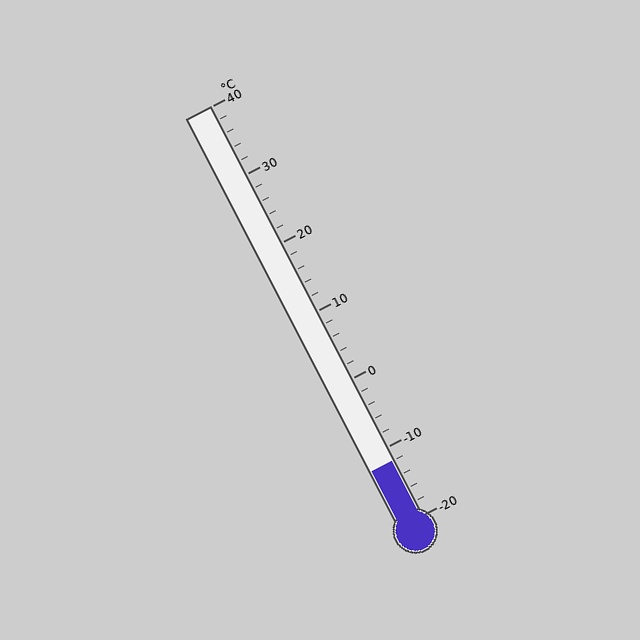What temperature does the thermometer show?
The thermometer shows approximately -12°C.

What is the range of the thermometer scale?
The thermometer scale ranges from -20°C to 40°C.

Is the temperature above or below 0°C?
The temperature is below 0°C.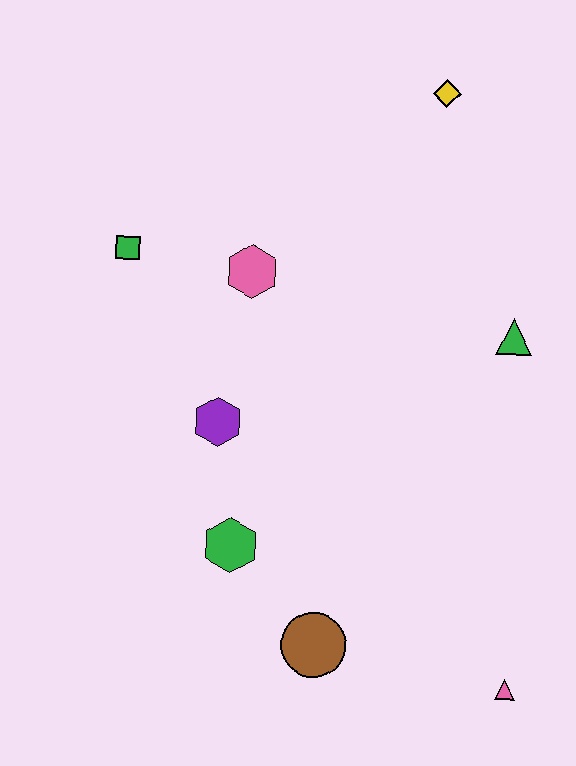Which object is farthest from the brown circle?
The yellow diamond is farthest from the brown circle.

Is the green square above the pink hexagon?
Yes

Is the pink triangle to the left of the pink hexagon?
No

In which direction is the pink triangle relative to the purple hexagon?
The pink triangle is to the right of the purple hexagon.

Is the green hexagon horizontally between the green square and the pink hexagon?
Yes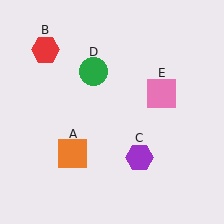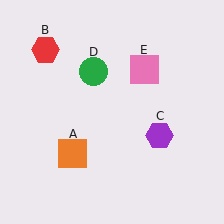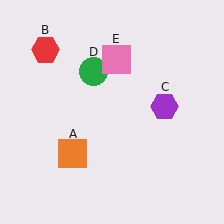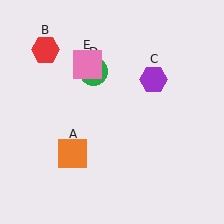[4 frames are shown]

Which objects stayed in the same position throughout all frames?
Orange square (object A) and red hexagon (object B) and green circle (object D) remained stationary.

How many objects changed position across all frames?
2 objects changed position: purple hexagon (object C), pink square (object E).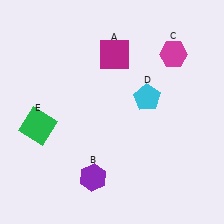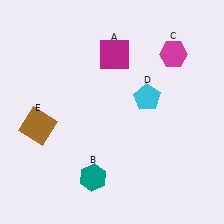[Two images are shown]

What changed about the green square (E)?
In Image 1, E is green. In Image 2, it changed to brown.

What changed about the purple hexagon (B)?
In Image 1, B is purple. In Image 2, it changed to teal.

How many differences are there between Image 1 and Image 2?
There are 2 differences between the two images.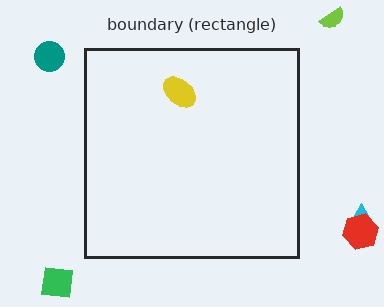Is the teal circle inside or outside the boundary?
Outside.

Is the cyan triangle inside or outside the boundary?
Outside.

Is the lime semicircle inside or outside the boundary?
Outside.